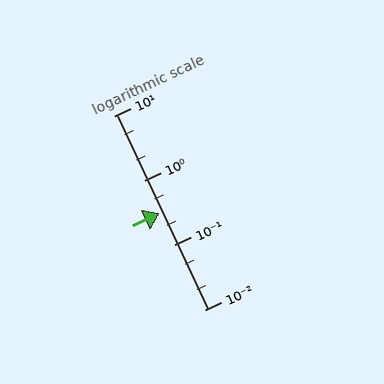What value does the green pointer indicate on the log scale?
The pointer indicates approximately 0.31.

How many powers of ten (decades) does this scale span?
The scale spans 3 decades, from 0.01 to 10.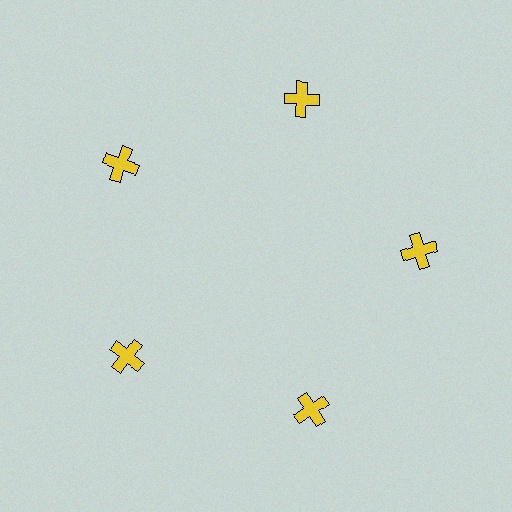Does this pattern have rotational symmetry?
Yes, this pattern has 5-fold rotational symmetry. It looks the same after rotating 72 degrees around the center.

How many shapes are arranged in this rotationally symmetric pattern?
There are 5 shapes, arranged in 5 groups of 1.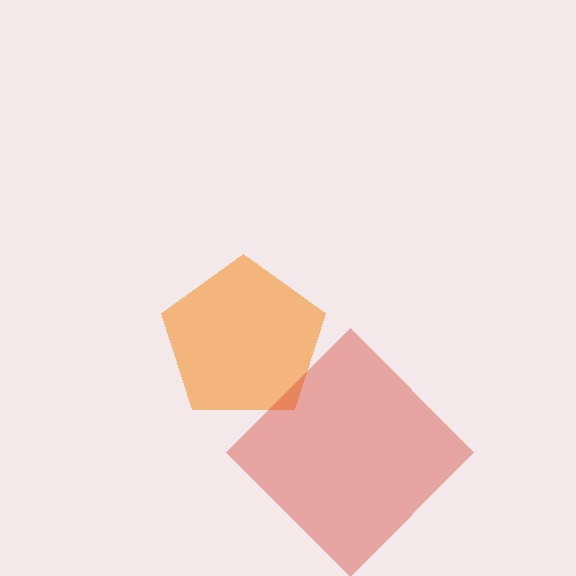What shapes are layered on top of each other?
The layered shapes are: an orange pentagon, a red diamond.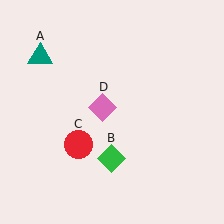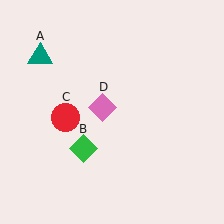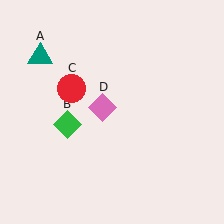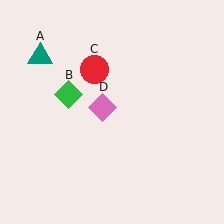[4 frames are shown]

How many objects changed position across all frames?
2 objects changed position: green diamond (object B), red circle (object C).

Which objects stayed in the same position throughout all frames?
Teal triangle (object A) and pink diamond (object D) remained stationary.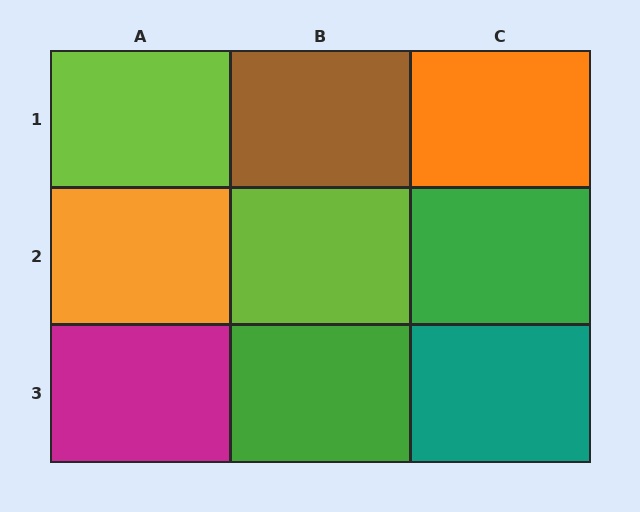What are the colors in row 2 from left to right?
Orange, lime, green.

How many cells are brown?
1 cell is brown.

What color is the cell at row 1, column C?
Orange.